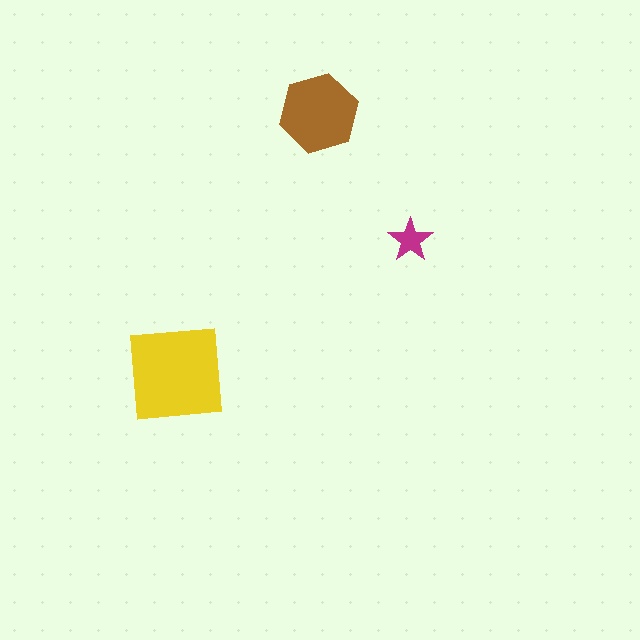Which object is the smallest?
The magenta star.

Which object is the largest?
The yellow square.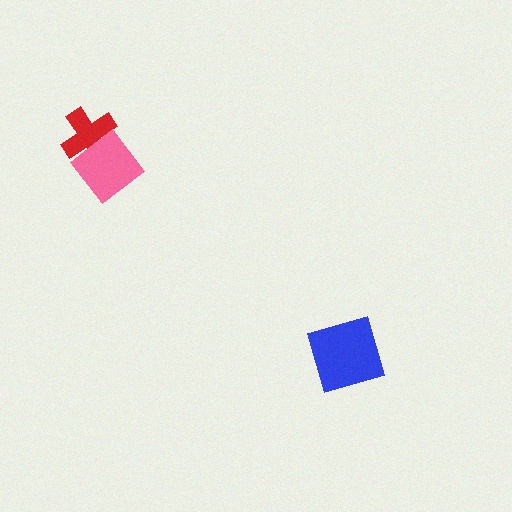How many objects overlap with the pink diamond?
1 object overlaps with the pink diamond.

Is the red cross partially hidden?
Yes, it is partially covered by another shape.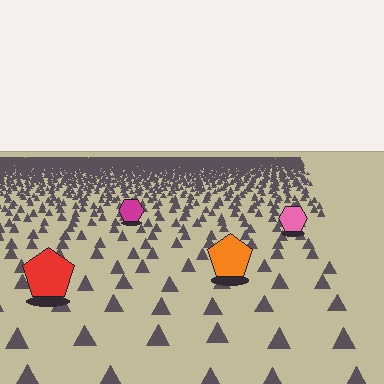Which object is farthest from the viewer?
The magenta hexagon is farthest from the viewer. It appears smaller and the ground texture around it is denser.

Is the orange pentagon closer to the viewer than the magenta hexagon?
Yes. The orange pentagon is closer — you can tell from the texture gradient: the ground texture is coarser near it.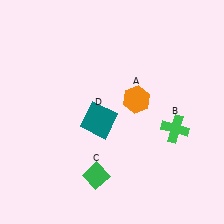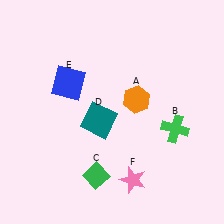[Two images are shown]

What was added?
A blue square (E), a pink star (F) were added in Image 2.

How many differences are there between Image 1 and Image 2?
There are 2 differences between the two images.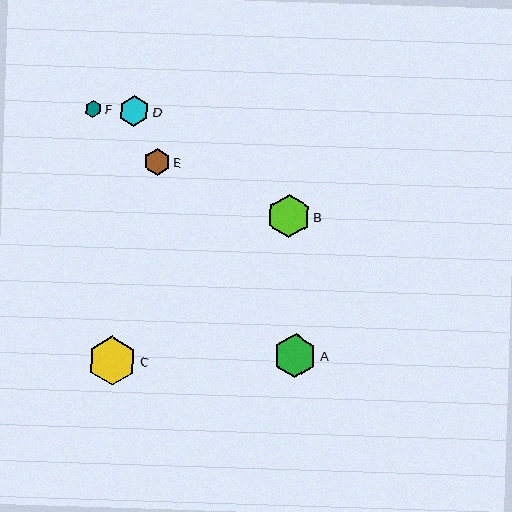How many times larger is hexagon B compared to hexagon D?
Hexagon B is approximately 1.4 times the size of hexagon D.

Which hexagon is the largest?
Hexagon C is the largest with a size of approximately 49 pixels.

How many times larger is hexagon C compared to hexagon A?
Hexagon C is approximately 1.1 times the size of hexagon A.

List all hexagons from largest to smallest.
From largest to smallest: C, A, B, D, E, F.